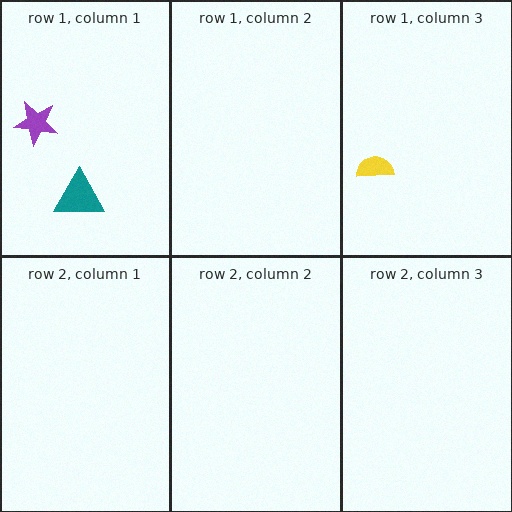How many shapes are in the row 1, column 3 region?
1.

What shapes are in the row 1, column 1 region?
The purple star, the teal triangle.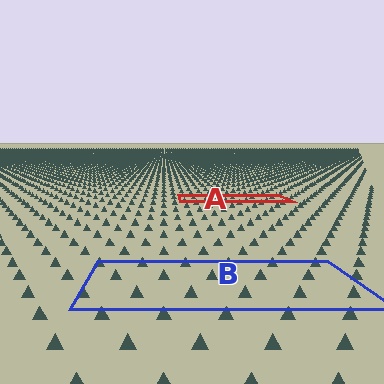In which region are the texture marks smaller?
The texture marks are smaller in region A, because it is farther away.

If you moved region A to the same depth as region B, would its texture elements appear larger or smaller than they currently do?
They would appear larger. At a closer depth, the same texture elements are projected at a bigger on-screen size.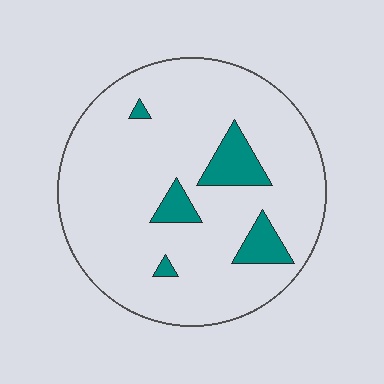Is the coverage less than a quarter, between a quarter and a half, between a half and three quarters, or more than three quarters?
Less than a quarter.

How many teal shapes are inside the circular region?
5.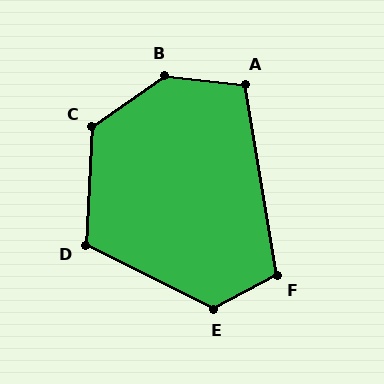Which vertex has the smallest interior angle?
A, at approximately 106 degrees.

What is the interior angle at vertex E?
Approximately 125 degrees (obtuse).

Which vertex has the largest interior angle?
B, at approximately 138 degrees.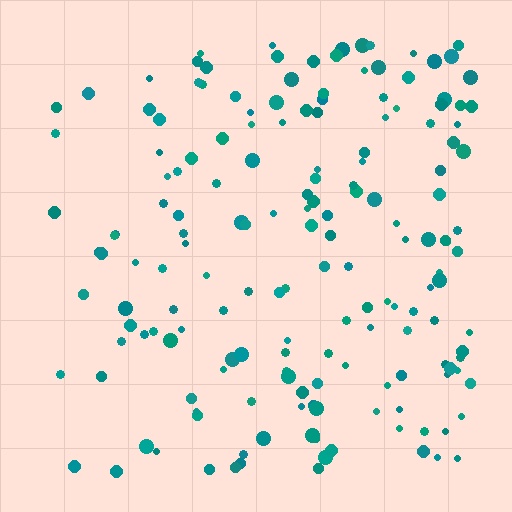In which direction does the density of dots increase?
From left to right, with the right side densest.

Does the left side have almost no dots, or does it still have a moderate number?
Still a moderate number, just noticeably fewer than the right.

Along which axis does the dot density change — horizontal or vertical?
Horizontal.